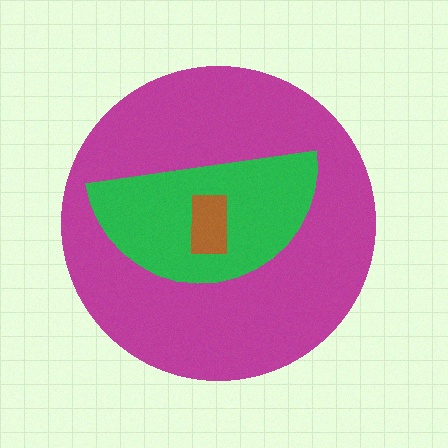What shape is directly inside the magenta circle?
The green semicircle.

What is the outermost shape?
The magenta circle.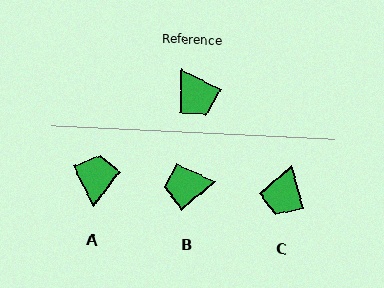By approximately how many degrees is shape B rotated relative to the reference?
Approximately 113 degrees clockwise.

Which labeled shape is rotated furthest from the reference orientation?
A, about 143 degrees away.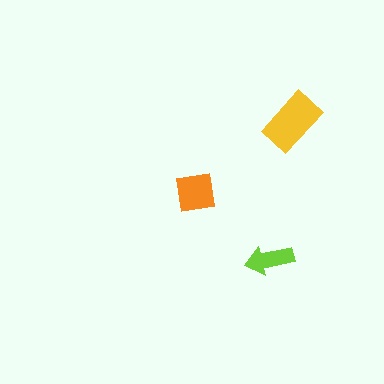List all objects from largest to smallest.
The yellow rectangle, the orange square, the lime arrow.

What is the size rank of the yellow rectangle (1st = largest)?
1st.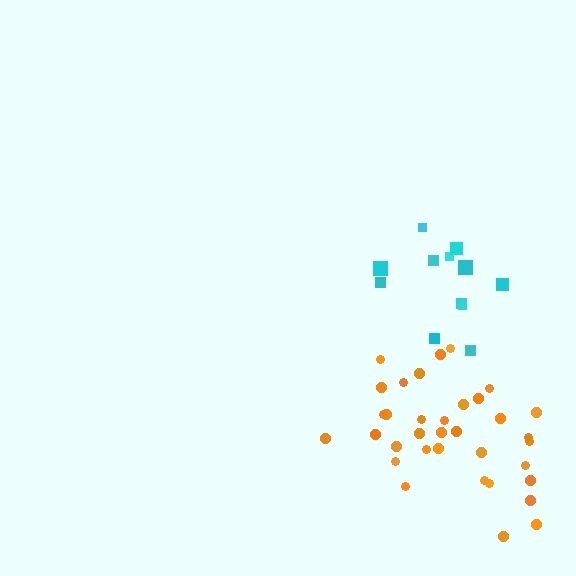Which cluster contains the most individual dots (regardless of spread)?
Orange (35).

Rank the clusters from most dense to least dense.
orange, cyan.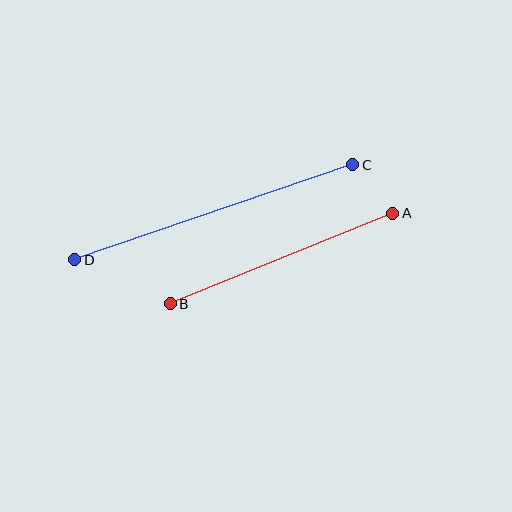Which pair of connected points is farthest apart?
Points C and D are farthest apart.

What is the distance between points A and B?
The distance is approximately 240 pixels.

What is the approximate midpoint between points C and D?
The midpoint is at approximately (214, 212) pixels.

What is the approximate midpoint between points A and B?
The midpoint is at approximately (281, 259) pixels.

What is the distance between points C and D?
The distance is approximately 294 pixels.